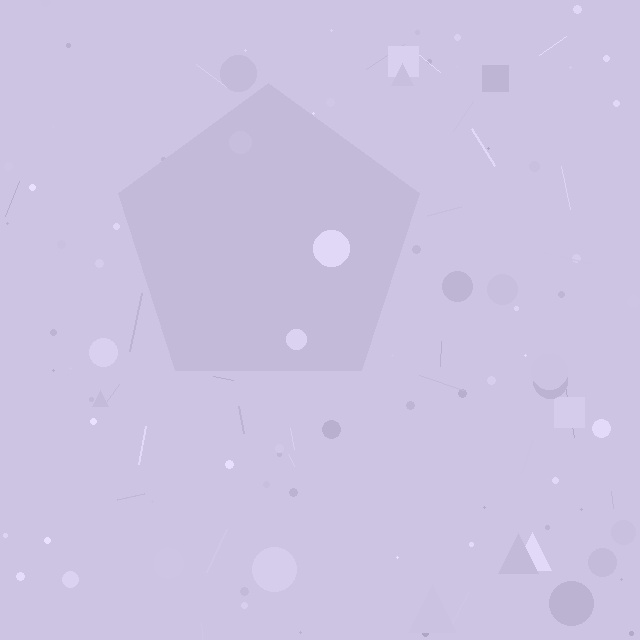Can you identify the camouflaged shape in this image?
The camouflaged shape is a pentagon.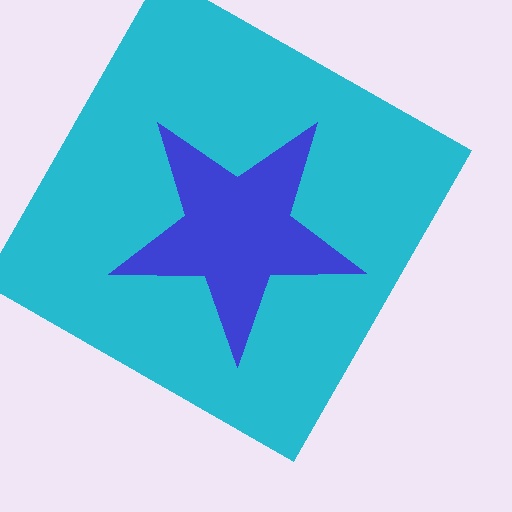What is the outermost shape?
The cyan square.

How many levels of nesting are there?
2.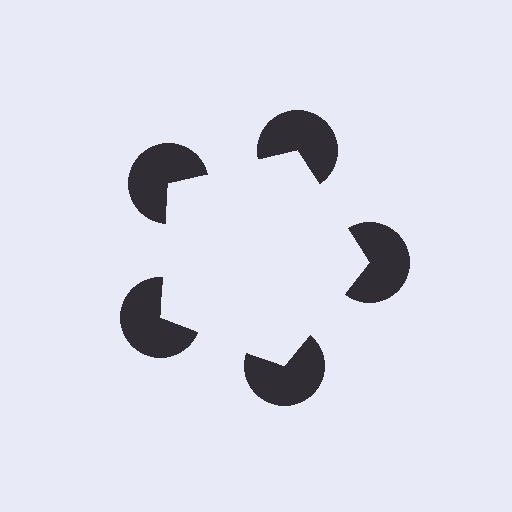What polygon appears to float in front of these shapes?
An illusory pentagon — its edges are inferred from the aligned wedge cuts in the pac-man discs, not physically drawn.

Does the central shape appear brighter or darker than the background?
It typically appears slightly brighter than the background, even though no actual brightness change is drawn.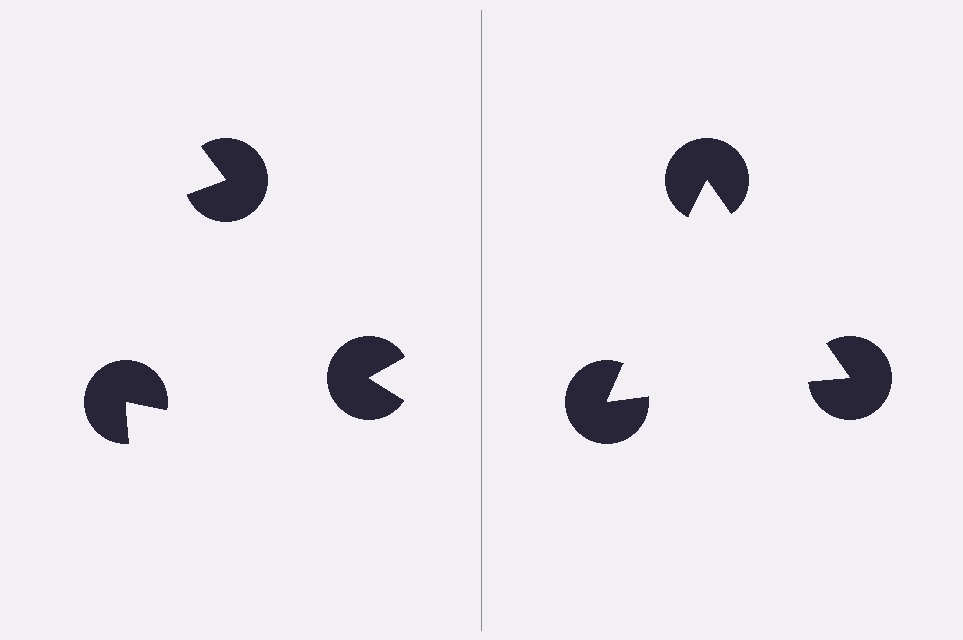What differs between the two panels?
The pac-man discs are positioned identically on both sides; only the wedge orientations differ. On the right they align to a triangle; on the left they are misaligned.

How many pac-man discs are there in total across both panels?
6 — 3 on each side.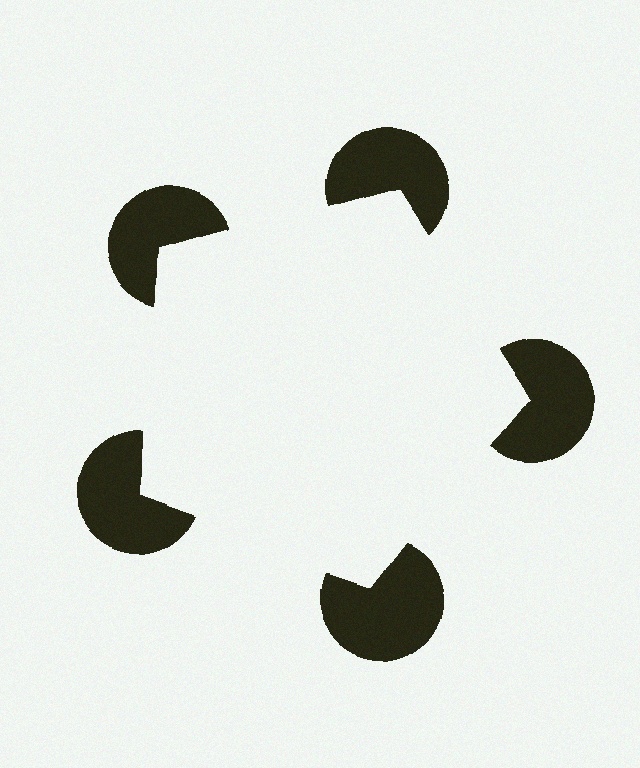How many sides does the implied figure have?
5 sides.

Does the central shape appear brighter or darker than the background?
It typically appears slightly brighter than the background, even though no actual brightness change is drawn.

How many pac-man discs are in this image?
There are 5 — one at each vertex of the illusory pentagon.